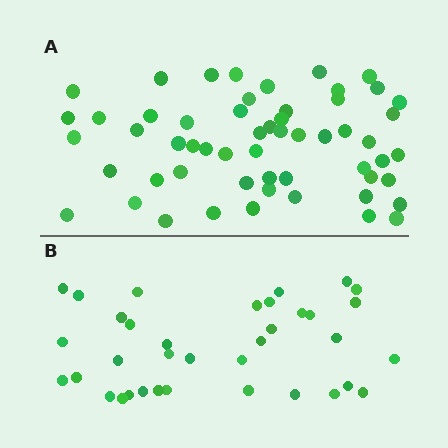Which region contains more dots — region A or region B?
Region A (the top region) has more dots.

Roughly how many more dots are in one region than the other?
Region A has approximately 20 more dots than region B.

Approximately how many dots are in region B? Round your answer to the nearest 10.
About 40 dots. (The exact count is 36, which rounds to 40.)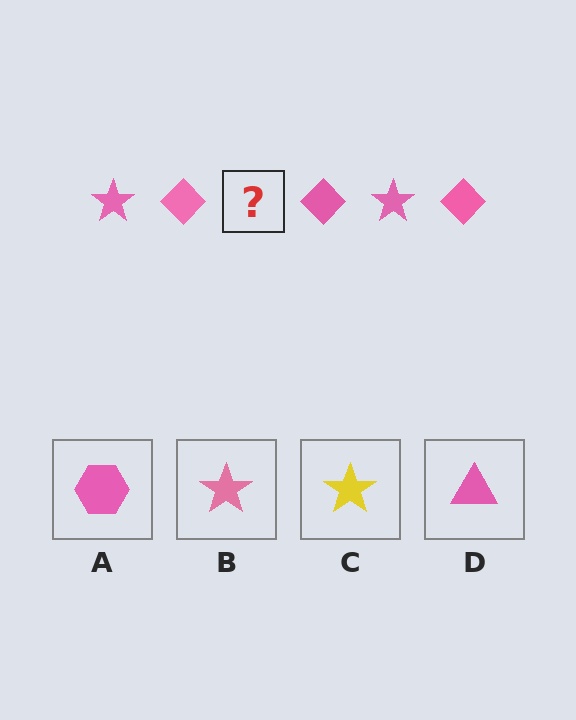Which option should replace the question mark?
Option B.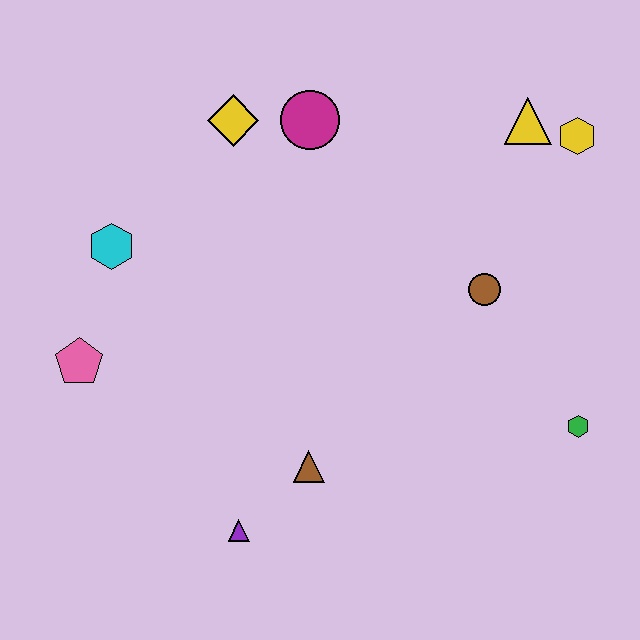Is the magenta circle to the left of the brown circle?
Yes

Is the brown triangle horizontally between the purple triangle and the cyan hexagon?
No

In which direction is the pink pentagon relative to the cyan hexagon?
The pink pentagon is below the cyan hexagon.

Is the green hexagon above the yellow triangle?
No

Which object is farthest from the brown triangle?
The yellow hexagon is farthest from the brown triangle.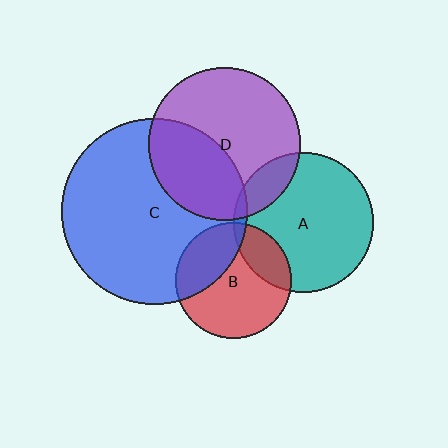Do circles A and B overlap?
Yes.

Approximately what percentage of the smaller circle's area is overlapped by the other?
Approximately 20%.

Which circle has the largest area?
Circle C (blue).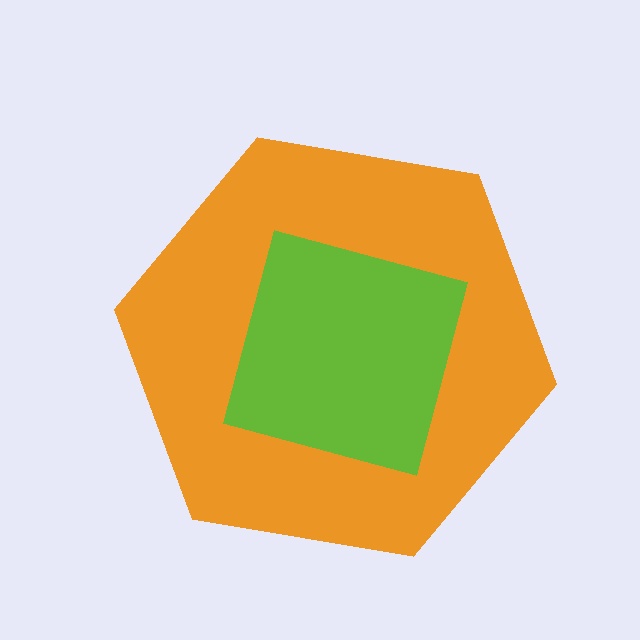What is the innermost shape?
The lime diamond.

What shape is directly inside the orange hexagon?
The lime diamond.